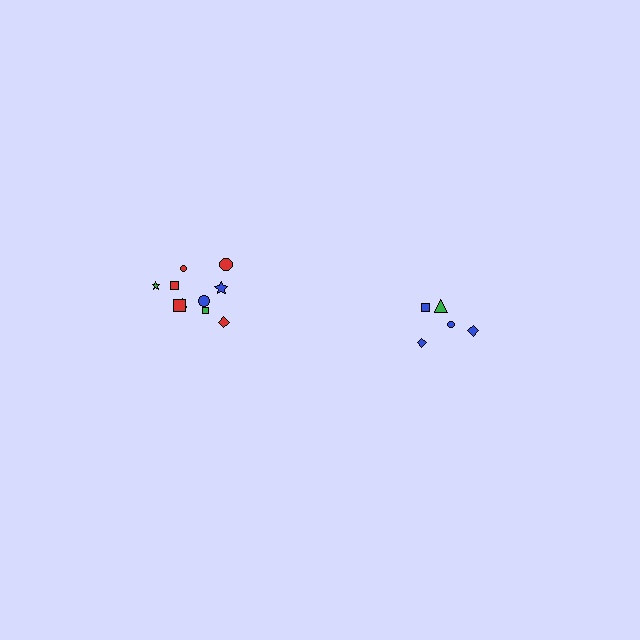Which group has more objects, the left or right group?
The left group.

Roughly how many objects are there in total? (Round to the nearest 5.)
Roughly 15 objects in total.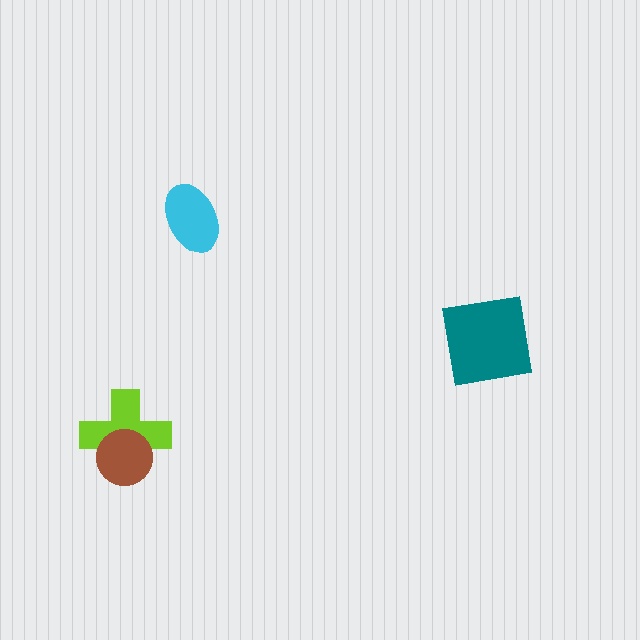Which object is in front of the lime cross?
The brown circle is in front of the lime cross.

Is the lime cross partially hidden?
Yes, it is partially covered by another shape.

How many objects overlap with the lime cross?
1 object overlaps with the lime cross.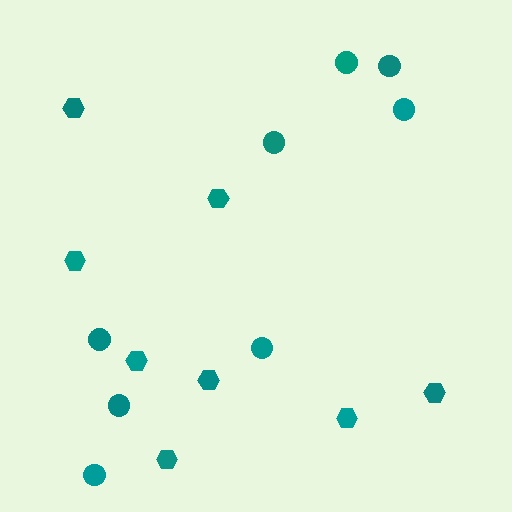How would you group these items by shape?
There are 2 groups: one group of circles (8) and one group of hexagons (8).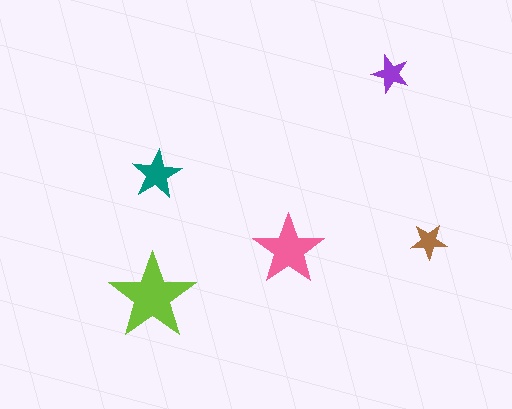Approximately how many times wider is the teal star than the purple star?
About 1.5 times wider.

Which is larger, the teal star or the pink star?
The pink one.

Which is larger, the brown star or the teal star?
The teal one.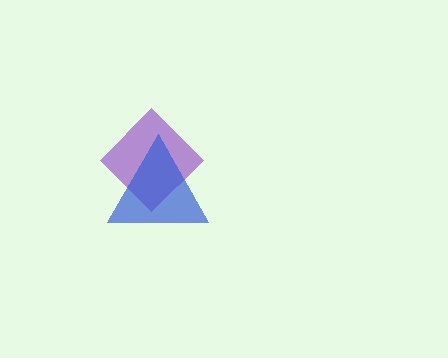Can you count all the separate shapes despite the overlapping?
Yes, there are 2 separate shapes.